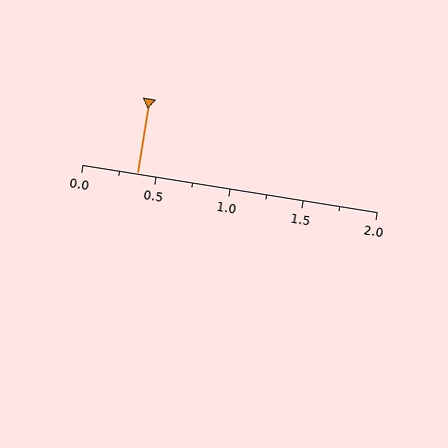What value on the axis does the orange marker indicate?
The marker indicates approximately 0.38.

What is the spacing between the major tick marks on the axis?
The major ticks are spaced 0.5 apart.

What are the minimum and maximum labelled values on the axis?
The axis runs from 0.0 to 2.0.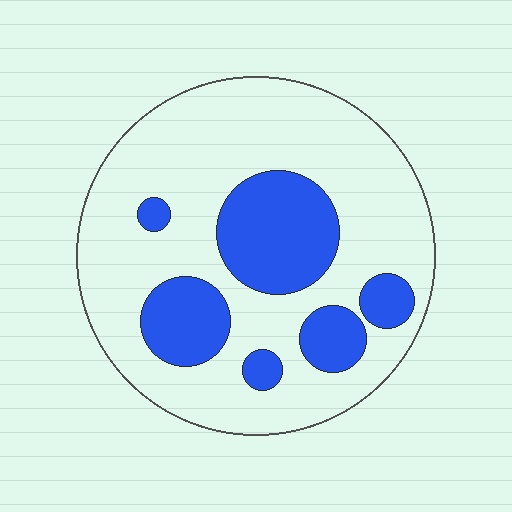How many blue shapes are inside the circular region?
6.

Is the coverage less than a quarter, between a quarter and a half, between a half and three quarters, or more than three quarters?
Between a quarter and a half.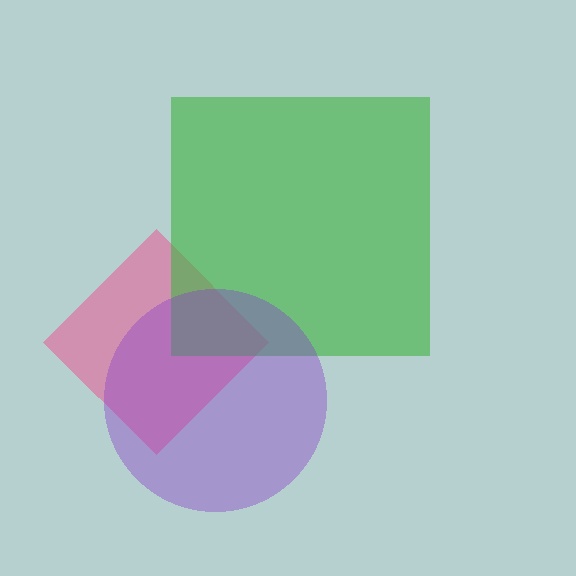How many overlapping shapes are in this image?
There are 3 overlapping shapes in the image.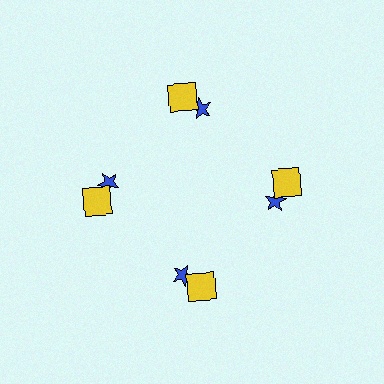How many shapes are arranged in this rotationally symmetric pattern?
There are 8 shapes, arranged in 4 groups of 2.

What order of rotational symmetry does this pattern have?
This pattern has 4-fold rotational symmetry.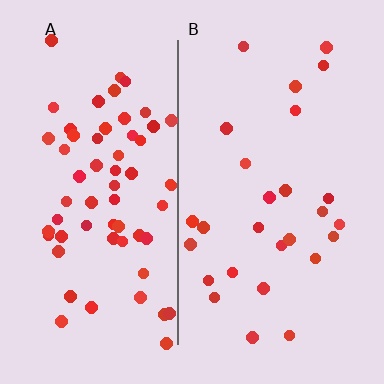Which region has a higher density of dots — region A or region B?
A (the left).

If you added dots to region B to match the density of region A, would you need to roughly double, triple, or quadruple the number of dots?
Approximately double.